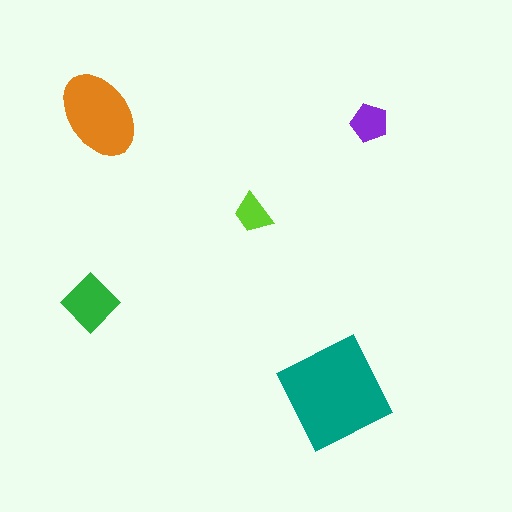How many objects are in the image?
There are 5 objects in the image.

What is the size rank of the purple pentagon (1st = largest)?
4th.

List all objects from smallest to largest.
The lime trapezoid, the purple pentagon, the green diamond, the orange ellipse, the teal square.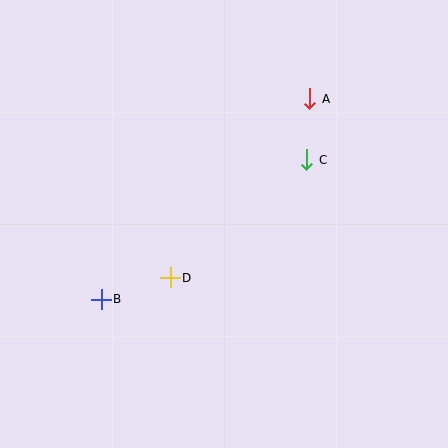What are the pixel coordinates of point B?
Point B is at (101, 299).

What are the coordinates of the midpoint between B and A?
The midpoint between B and A is at (206, 199).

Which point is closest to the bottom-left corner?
Point B is closest to the bottom-left corner.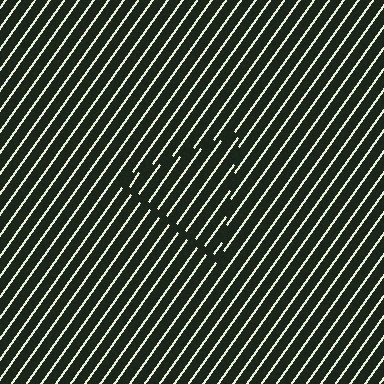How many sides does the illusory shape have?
3 sides — the line-ends trace a triangle.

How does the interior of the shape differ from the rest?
The interior of the shape contains the same grating, shifted by half a period — the contour is defined by the phase discontinuity where line-ends from the inner and outer gratings abut.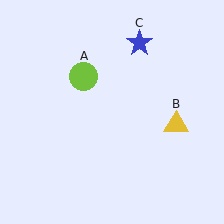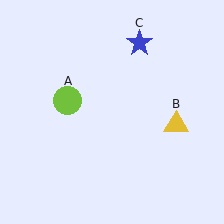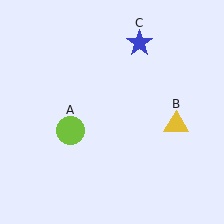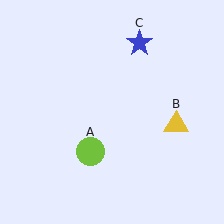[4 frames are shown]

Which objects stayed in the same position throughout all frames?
Yellow triangle (object B) and blue star (object C) remained stationary.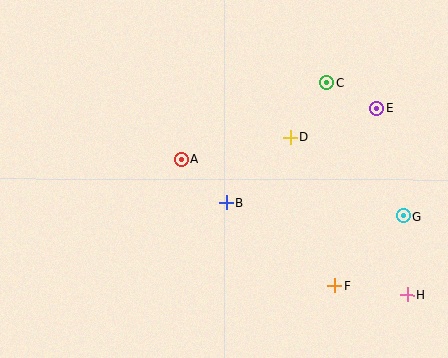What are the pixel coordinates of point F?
Point F is at (335, 286).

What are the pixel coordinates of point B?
Point B is at (226, 203).